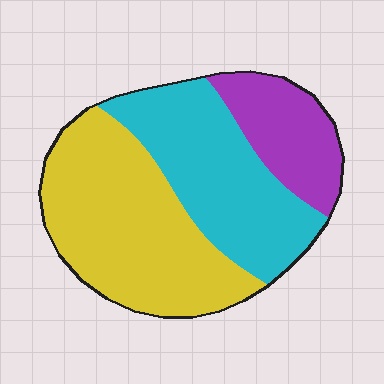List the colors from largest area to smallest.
From largest to smallest: yellow, cyan, purple.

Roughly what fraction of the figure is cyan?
Cyan takes up about three eighths (3/8) of the figure.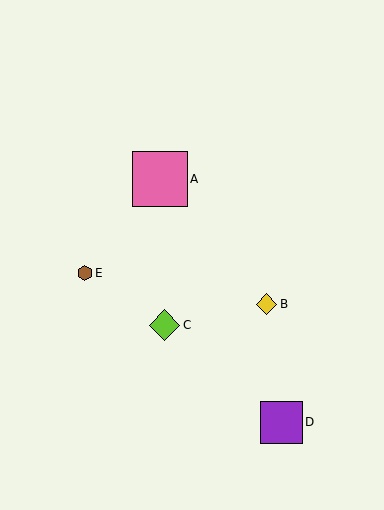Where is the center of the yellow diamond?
The center of the yellow diamond is at (266, 304).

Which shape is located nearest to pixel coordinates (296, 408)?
The purple square (labeled D) at (281, 422) is nearest to that location.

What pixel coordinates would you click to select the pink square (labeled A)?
Click at (160, 179) to select the pink square A.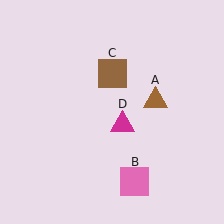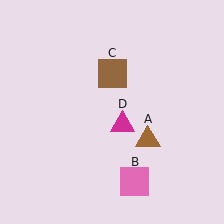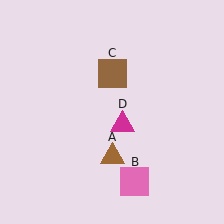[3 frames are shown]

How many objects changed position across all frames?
1 object changed position: brown triangle (object A).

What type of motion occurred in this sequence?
The brown triangle (object A) rotated clockwise around the center of the scene.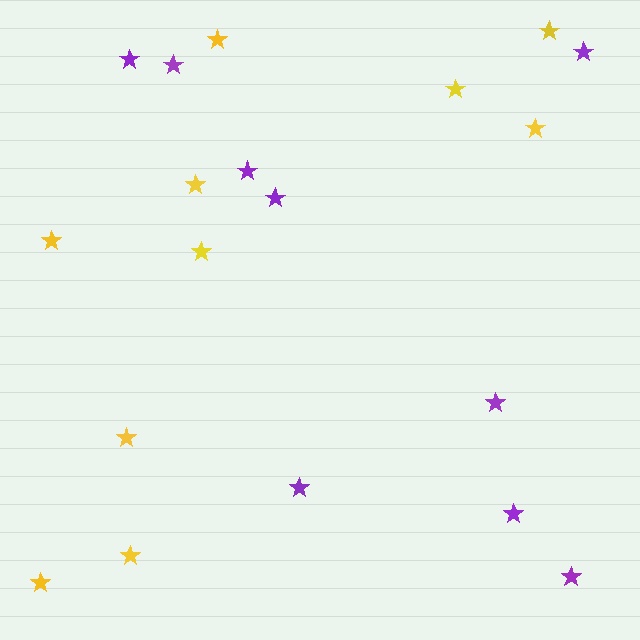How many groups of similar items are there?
There are 2 groups: one group of yellow stars (10) and one group of purple stars (9).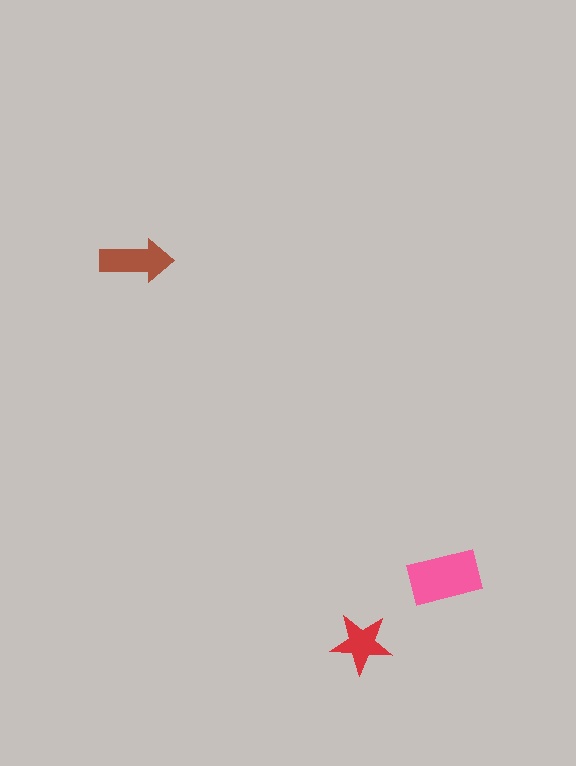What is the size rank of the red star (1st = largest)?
3rd.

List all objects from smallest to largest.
The red star, the brown arrow, the pink rectangle.